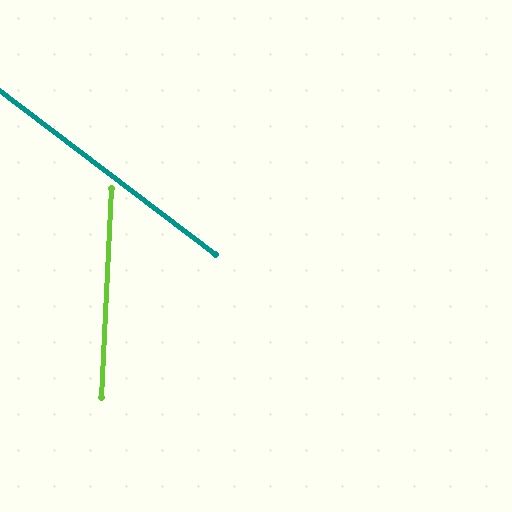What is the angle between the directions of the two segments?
Approximately 56 degrees.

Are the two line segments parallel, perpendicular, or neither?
Neither parallel nor perpendicular — they differ by about 56°.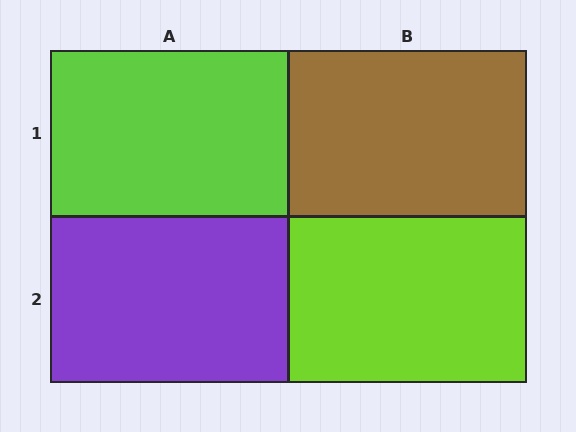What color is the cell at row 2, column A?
Purple.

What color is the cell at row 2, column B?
Lime.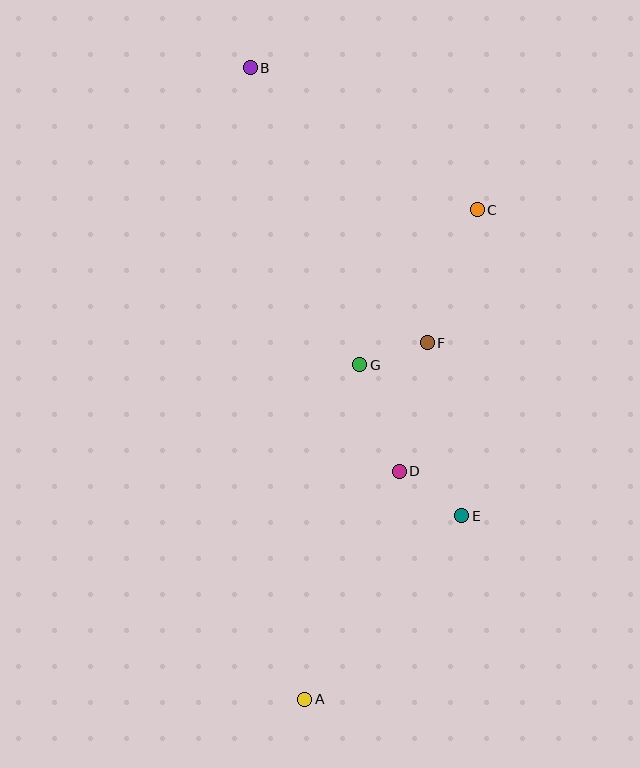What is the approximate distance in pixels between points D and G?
The distance between D and G is approximately 114 pixels.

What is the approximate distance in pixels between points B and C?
The distance between B and C is approximately 268 pixels.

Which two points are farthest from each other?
Points A and B are farthest from each other.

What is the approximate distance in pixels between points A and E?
The distance between A and E is approximately 242 pixels.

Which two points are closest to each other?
Points F and G are closest to each other.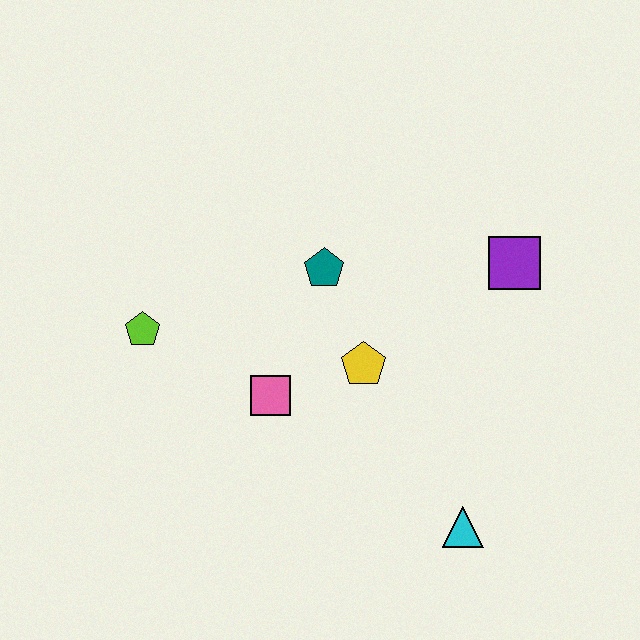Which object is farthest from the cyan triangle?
The lime pentagon is farthest from the cyan triangle.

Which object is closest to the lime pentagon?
The pink square is closest to the lime pentagon.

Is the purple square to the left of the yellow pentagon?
No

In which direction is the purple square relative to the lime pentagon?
The purple square is to the right of the lime pentagon.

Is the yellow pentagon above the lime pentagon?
No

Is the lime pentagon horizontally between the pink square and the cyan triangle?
No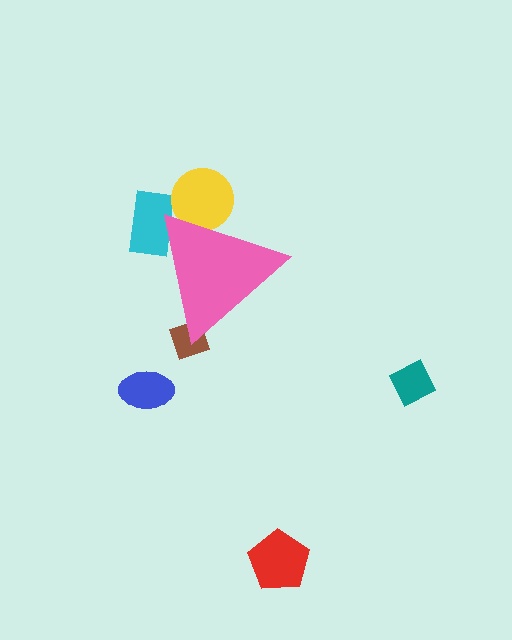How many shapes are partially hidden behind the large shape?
3 shapes are partially hidden.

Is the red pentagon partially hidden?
No, the red pentagon is fully visible.